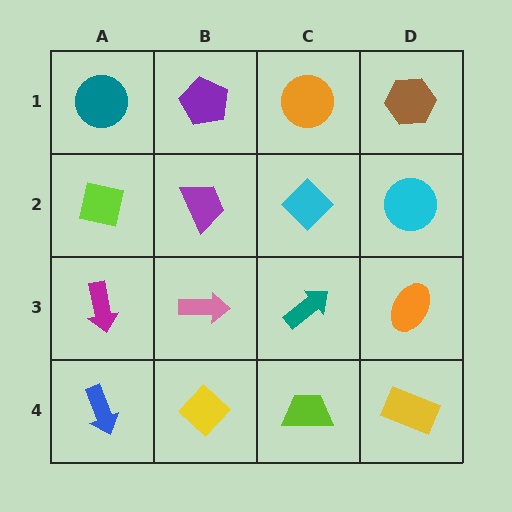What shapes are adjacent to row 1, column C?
A cyan diamond (row 2, column C), a purple pentagon (row 1, column B), a brown hexagon (row 1, column D).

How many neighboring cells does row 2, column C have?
4.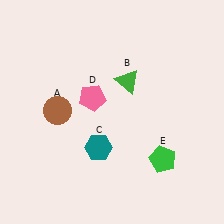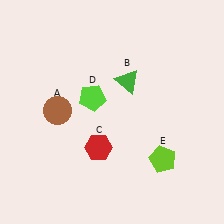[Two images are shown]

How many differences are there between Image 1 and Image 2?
There are 3 differences between the two images.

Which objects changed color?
C changed from teal to red. D changed from pink to lime. E changed from green to lime.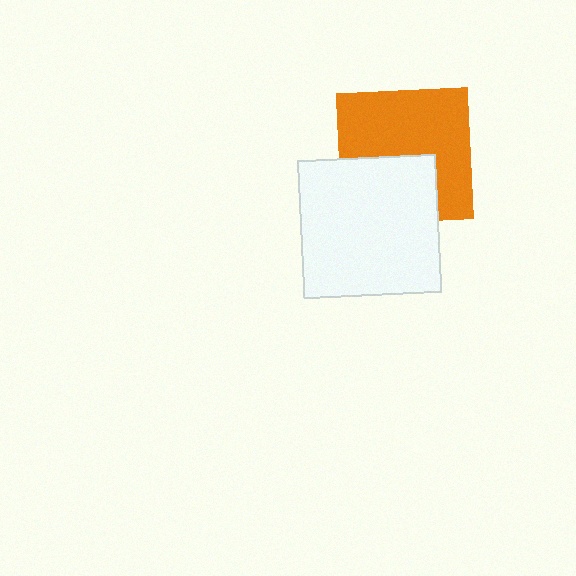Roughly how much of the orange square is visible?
About half of it is visible (roughly 64%).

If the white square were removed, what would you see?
You would see the complete orange square.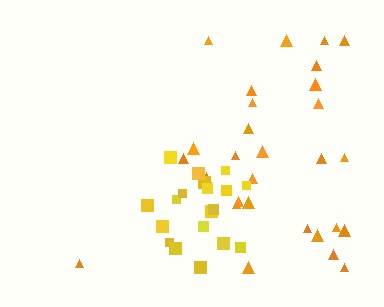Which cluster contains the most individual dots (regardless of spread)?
Orange (30).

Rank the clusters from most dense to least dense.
yellow, orange.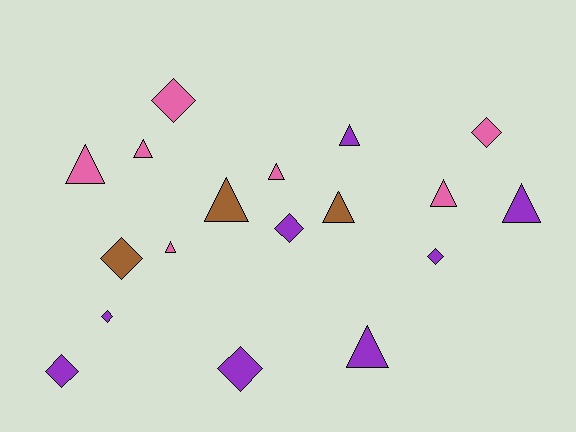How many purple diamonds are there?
There are 5 purple diamonds.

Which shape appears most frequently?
Triangle, with 10 objects.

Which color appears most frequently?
Purple, with 8 objects.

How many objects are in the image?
There are 18 objects.